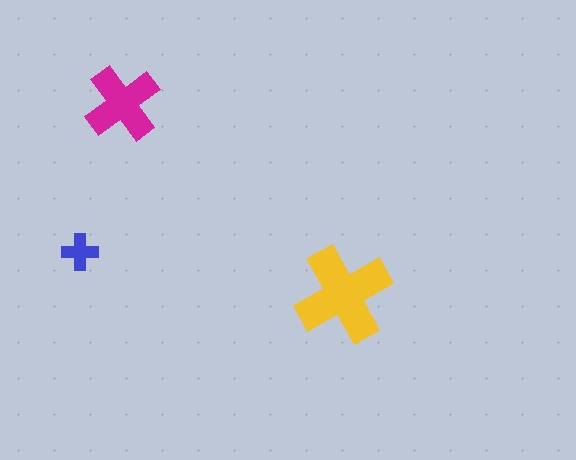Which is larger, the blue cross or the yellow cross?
The yellow one.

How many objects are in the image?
There are 3 objects in the image.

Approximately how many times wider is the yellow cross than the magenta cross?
About 1.5 times wider.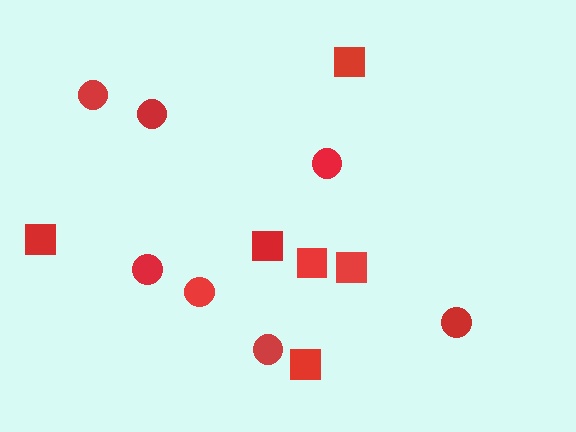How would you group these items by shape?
There are 2 groups: one group of circles (7) and one group of squares (6).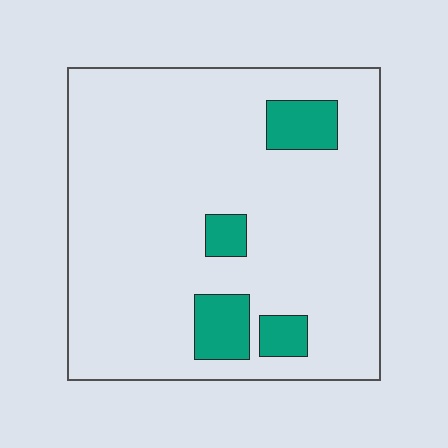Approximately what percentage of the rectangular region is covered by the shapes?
Approximately 10%.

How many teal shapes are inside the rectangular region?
4.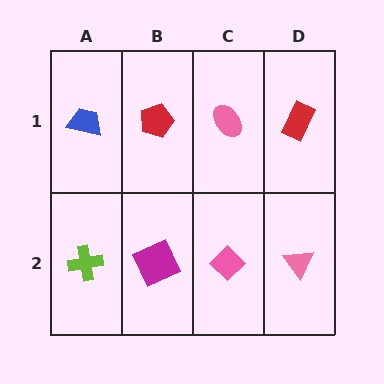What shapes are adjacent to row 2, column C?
A pink ellipse (row 1, column C), a magenta square (row 2, column B), a pink triangle (row 2, column D).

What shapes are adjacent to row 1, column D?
A pink triangle (row 2, column D), a pink ellipse (row 1, column C).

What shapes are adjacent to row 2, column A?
A blue trapezoid (row 1, column A), a magenta square (row 2, column B).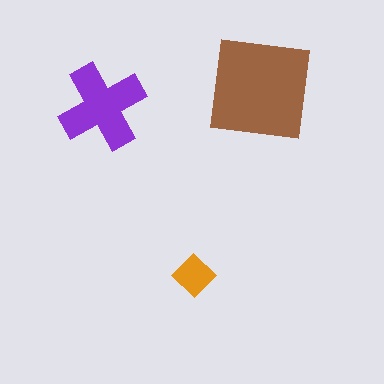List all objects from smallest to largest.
The orange diamond, the purple cross, the brown square.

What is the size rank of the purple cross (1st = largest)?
2nd.